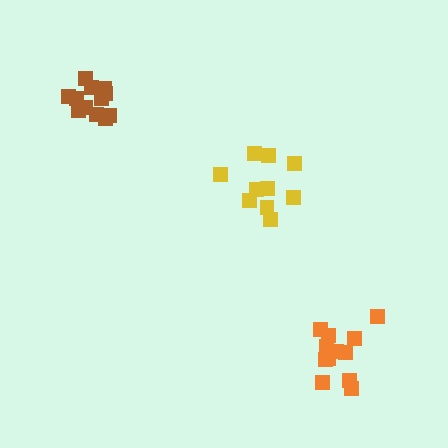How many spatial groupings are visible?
There are 3 spatial groupings.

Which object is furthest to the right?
The orange cluster is rightmost.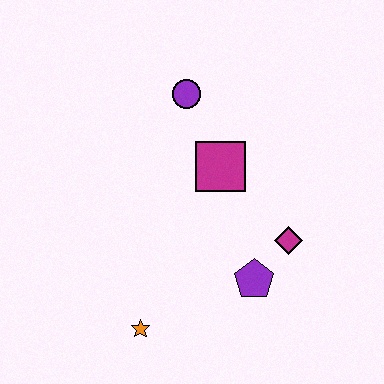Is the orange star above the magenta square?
No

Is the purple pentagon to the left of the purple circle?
No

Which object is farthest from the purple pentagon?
The purple circle is farthest from the purple pentagon.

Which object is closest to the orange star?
The purple pentagon is closest to the orange star.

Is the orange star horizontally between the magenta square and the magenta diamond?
No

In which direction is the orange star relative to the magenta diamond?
The orange star is to the left of the magenta diamond.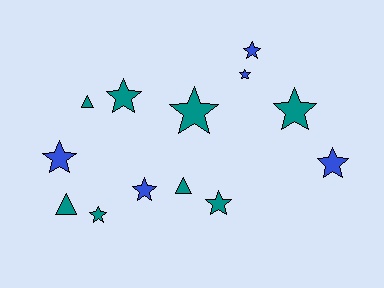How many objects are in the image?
There are 13 objects.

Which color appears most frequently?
Teal, with 8 objects.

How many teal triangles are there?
There are 3 teal triangles.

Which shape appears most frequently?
Star, with 10 objects.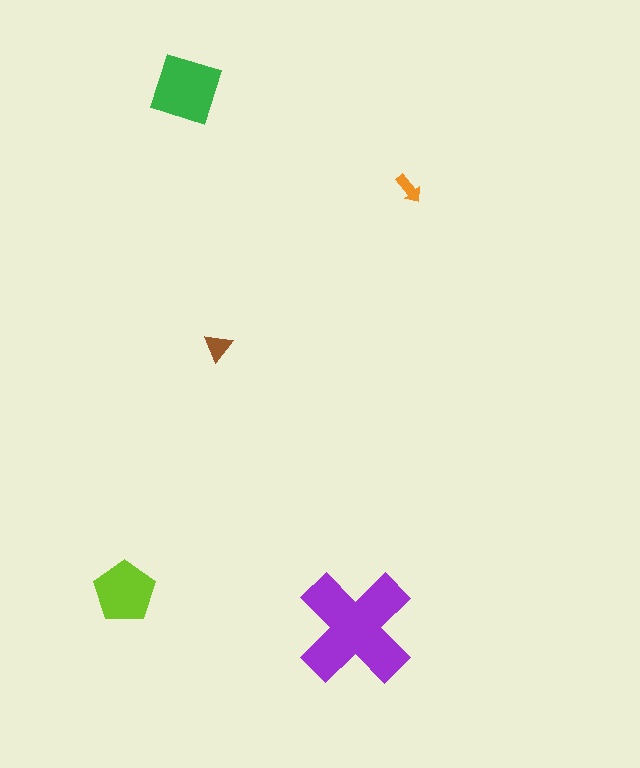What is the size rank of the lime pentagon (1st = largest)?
3rd.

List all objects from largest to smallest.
The purple cross, the green square, the lime pentagon, the brown triangle, the orange arrow.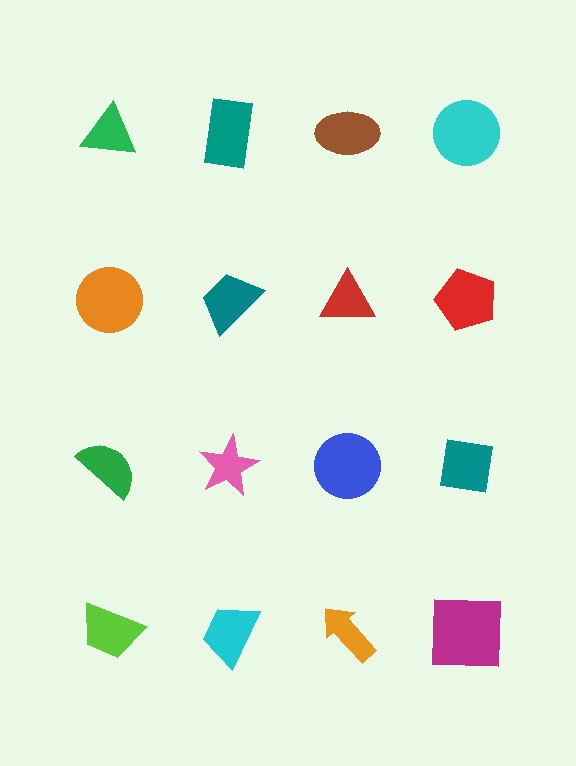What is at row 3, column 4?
A teal square.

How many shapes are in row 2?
4 shapes.